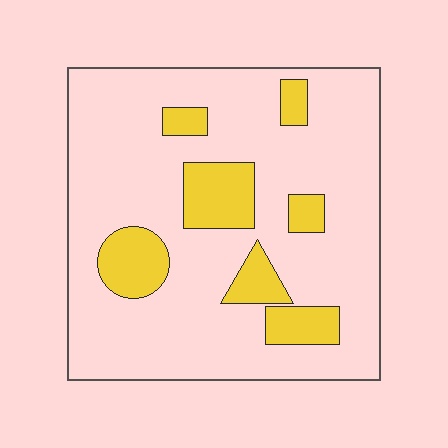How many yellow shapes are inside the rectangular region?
7.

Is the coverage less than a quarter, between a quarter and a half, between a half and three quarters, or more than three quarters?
Less than a quarter.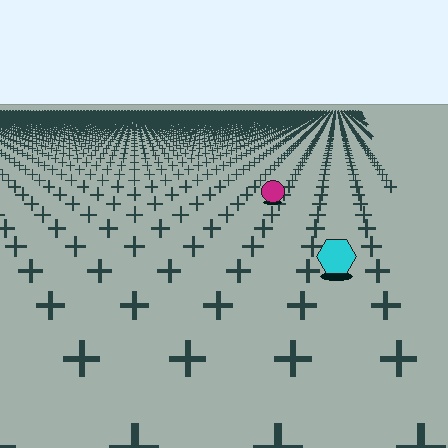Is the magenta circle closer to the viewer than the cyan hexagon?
No. The cyan hexagon is closer — you can tell from the texture gradient: the ground texture is coarser near it.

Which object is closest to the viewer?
The cyan hexagon is closest. The texture marks near it are larger and more spread out.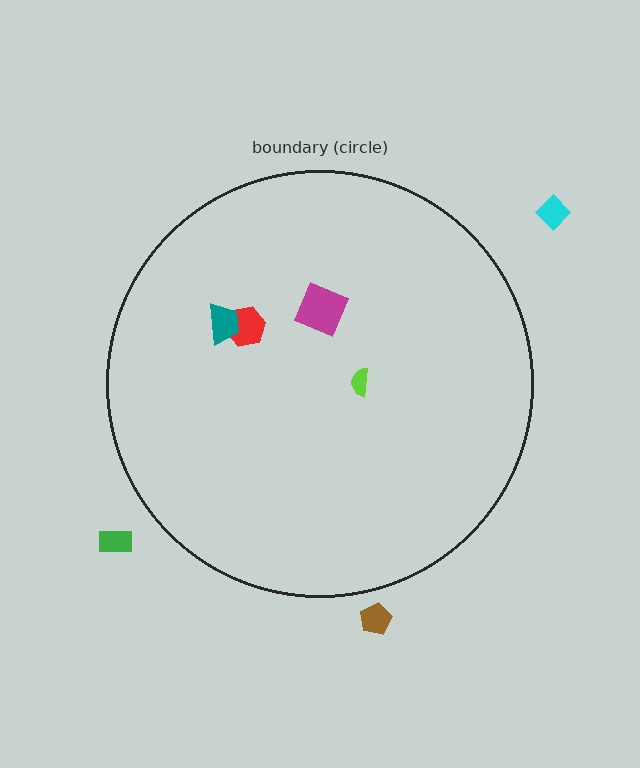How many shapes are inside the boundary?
4 inside, 3 outside.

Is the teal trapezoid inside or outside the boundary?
Inside.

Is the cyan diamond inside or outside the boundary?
Outside.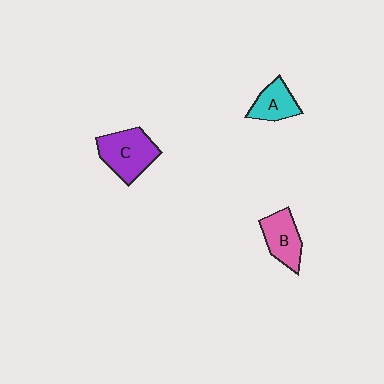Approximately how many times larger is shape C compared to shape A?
Approximately 1.6 times.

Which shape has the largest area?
Shape C (purple).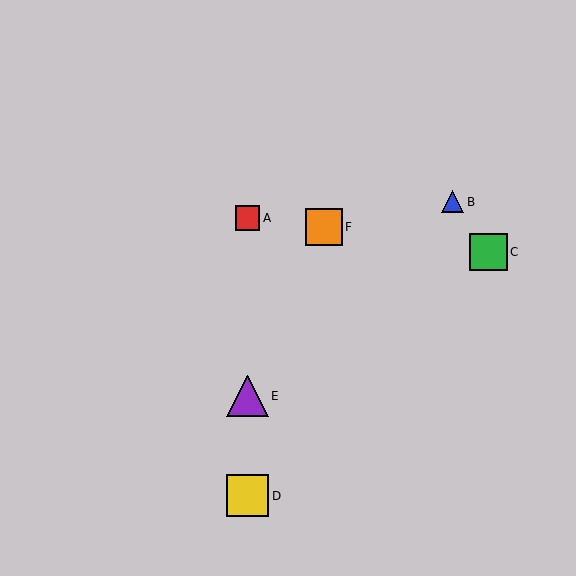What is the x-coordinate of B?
Object B is at x≈453.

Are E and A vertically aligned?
Yes, both are at x≈247.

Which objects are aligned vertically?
Objects A, D, E are aligned vertically.